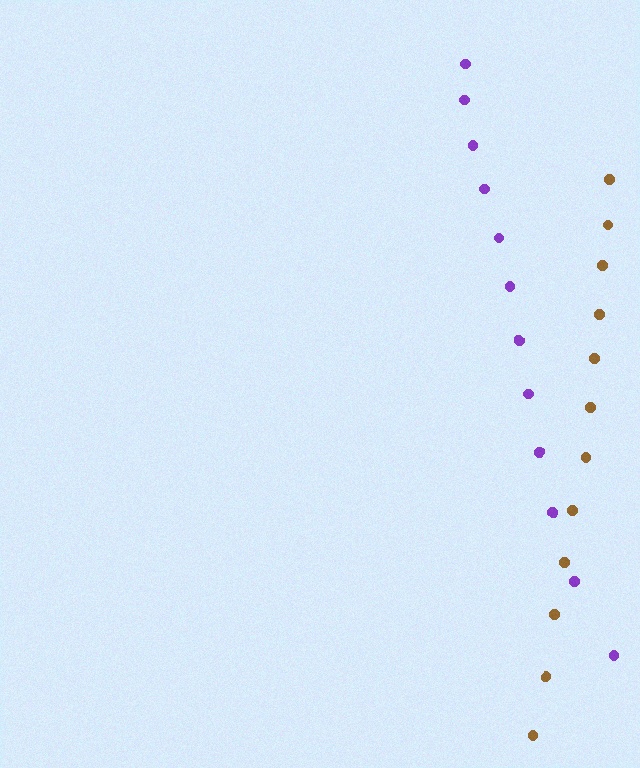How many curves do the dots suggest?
There are 2 distinct paths.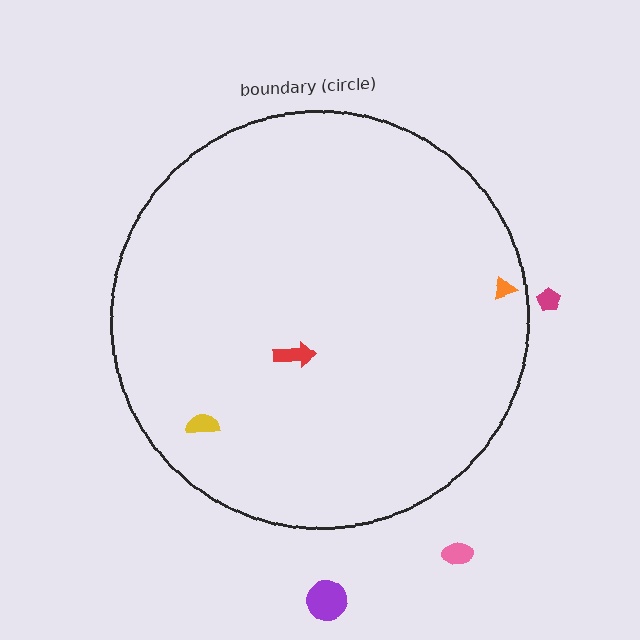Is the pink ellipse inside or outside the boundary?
Outside.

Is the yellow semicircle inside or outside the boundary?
Inside.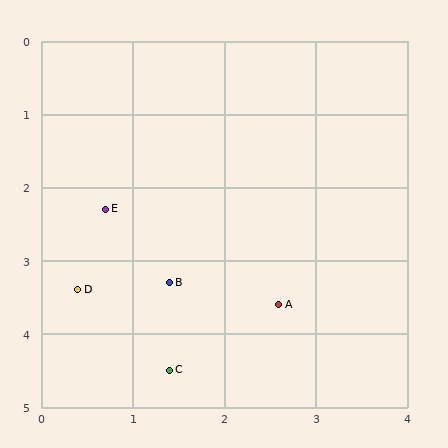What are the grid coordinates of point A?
Point A is at approximately (2.6, 3.6).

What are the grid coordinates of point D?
Point D is at approximately (0.4, 3.4).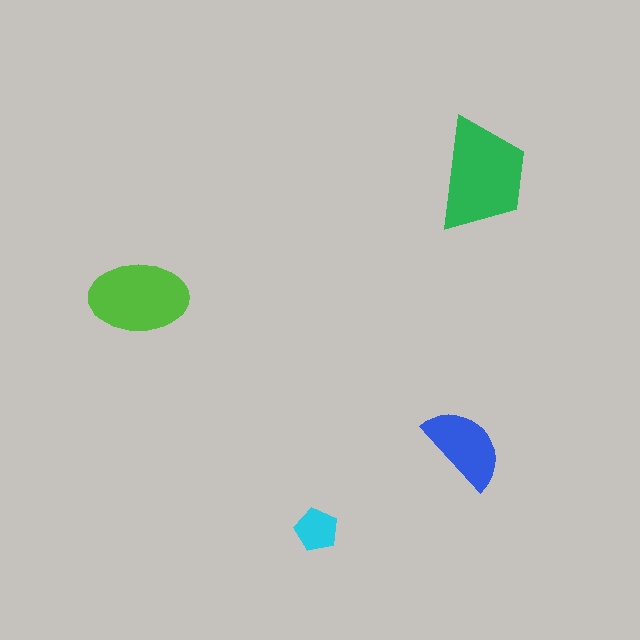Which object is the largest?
The green trapezoid.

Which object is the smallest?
The cyan pentagon.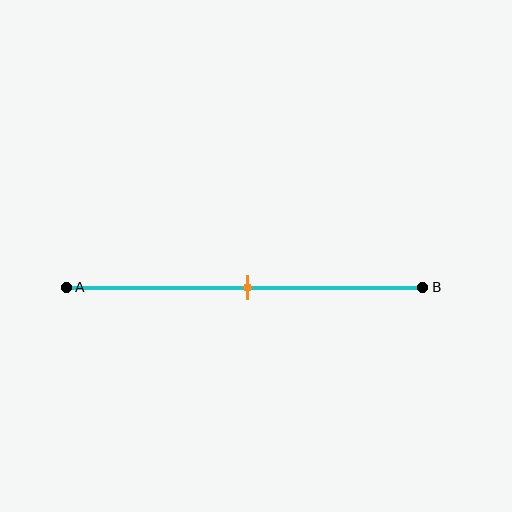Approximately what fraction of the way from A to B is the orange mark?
The orange mark is approximately 50% of the way from A to B.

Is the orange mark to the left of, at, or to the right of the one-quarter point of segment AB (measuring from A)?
The orange mark is to the right of the one-quarter point of segment AB.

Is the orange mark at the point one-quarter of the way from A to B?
No, the mark is at about 50% from A, not at the 25% one-quarter point.